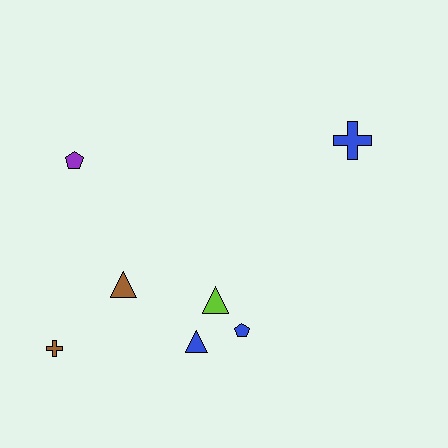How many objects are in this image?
There are 7 objects.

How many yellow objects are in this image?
There are no yellow objects.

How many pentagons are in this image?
There are 2 pentagons.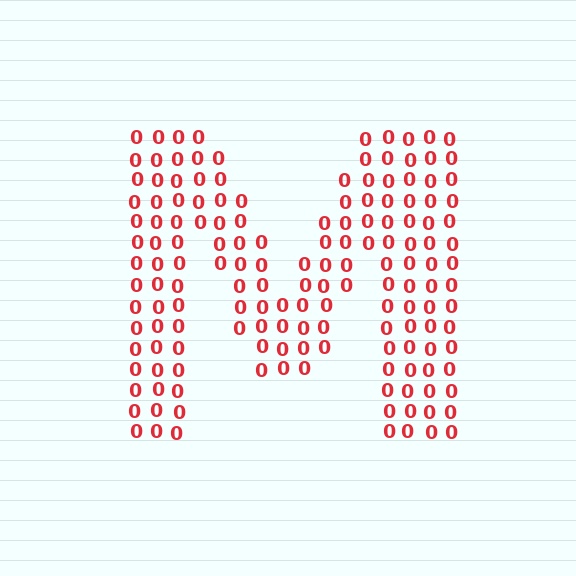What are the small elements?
The small elements are digit 0's.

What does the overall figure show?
The overall figure shows the letter M.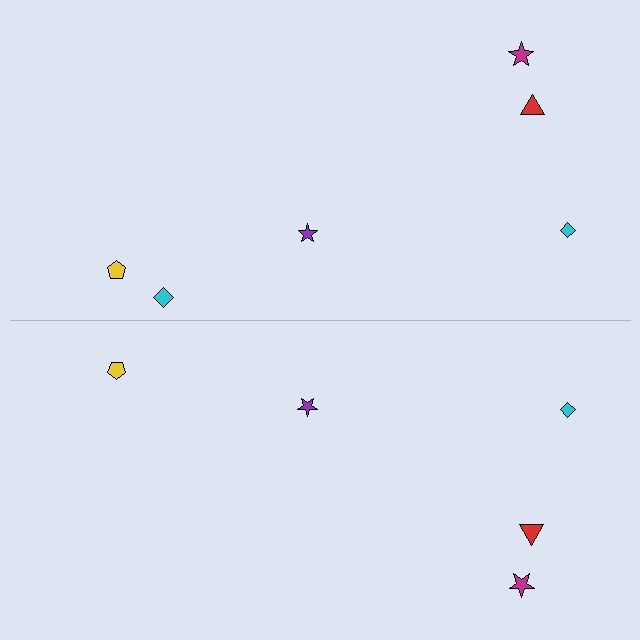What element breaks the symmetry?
A cyan diamond is missing from the bottom side.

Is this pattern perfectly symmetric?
No, the pattern is not perfectly symmetric. A cyan diamond is missing from the bottom side.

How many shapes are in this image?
There are 11 shapes in this image.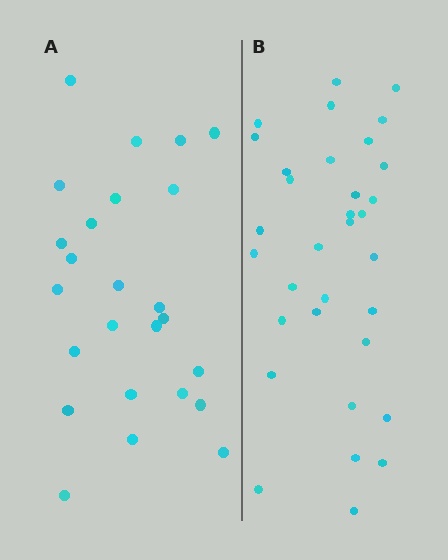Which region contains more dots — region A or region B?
Region B (the right region) has more dots.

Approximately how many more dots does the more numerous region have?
Region B has roughly 8 or so more dots than region A.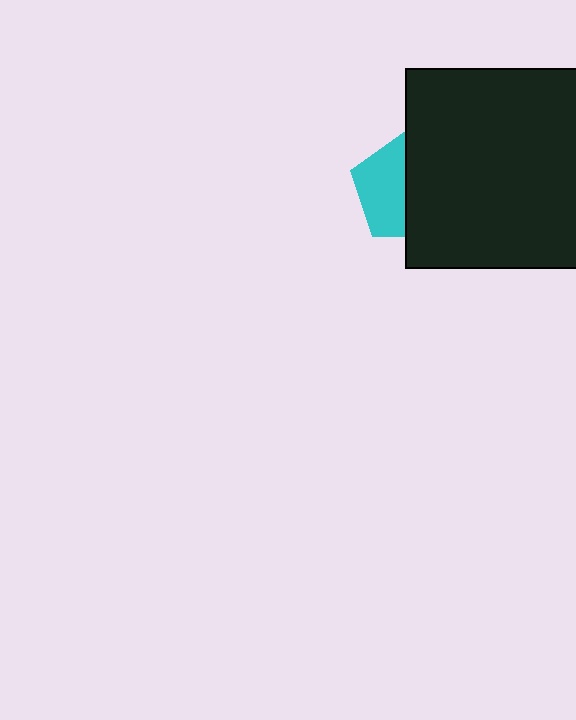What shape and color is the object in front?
The object in front is a black square.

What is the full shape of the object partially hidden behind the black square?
The partially hidden object is a cyan pentagon.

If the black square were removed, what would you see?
You would see the complete cyan pentagon.